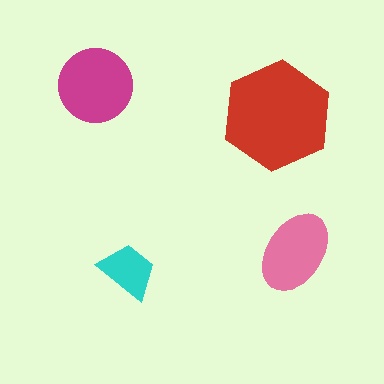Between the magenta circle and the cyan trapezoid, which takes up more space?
The magenta circle.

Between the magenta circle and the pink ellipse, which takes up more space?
The magenta circle.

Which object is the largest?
The red hexagon.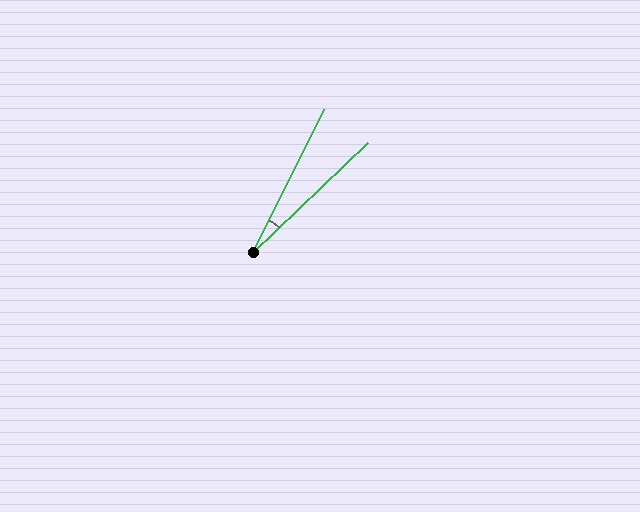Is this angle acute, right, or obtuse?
It is acute.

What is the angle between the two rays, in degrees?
Approximately 20 degrees.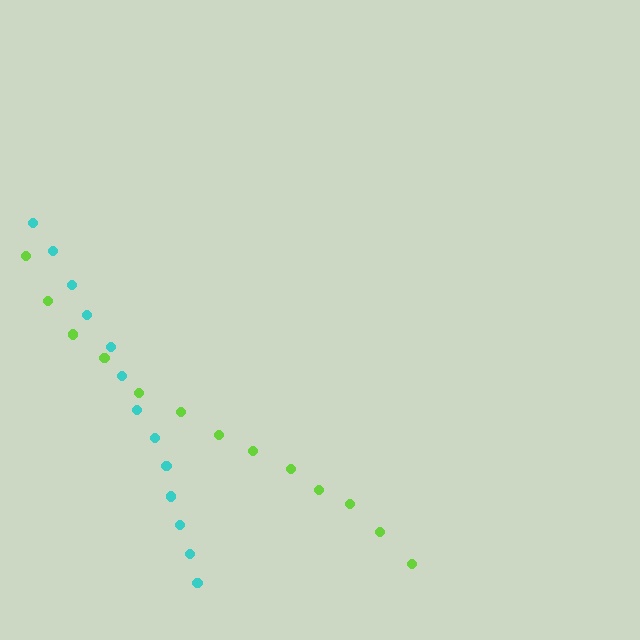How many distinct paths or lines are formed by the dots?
There are 2 distinct paths.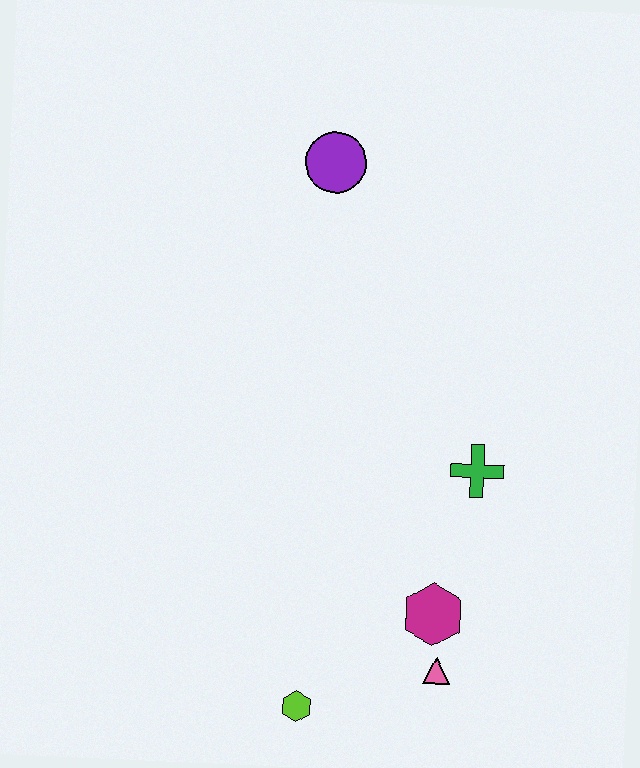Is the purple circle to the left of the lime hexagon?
No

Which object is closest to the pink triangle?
The magenta hexagon is closest to the pink triangle.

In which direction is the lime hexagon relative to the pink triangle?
The lime hexagon is to the left of the pink triangle.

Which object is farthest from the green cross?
The purple circle is farthest from the green cross.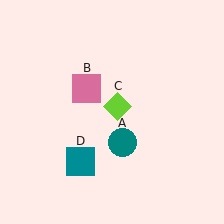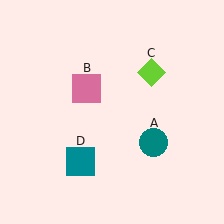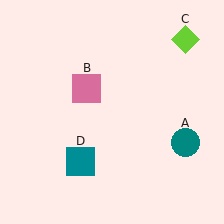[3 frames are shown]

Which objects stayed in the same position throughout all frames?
Pink square (object B) and teal square (object D) remained stationary.